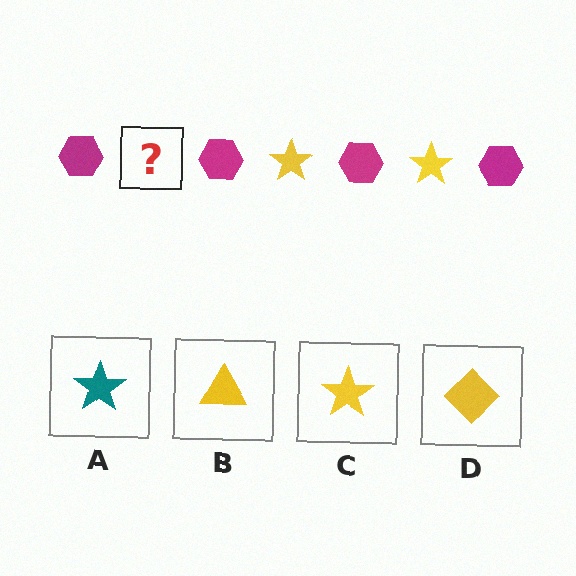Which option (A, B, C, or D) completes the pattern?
C.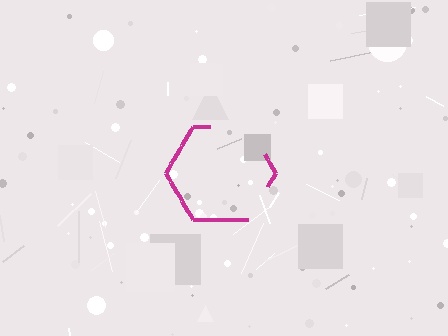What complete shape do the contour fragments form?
The contour fragments form a hexagon.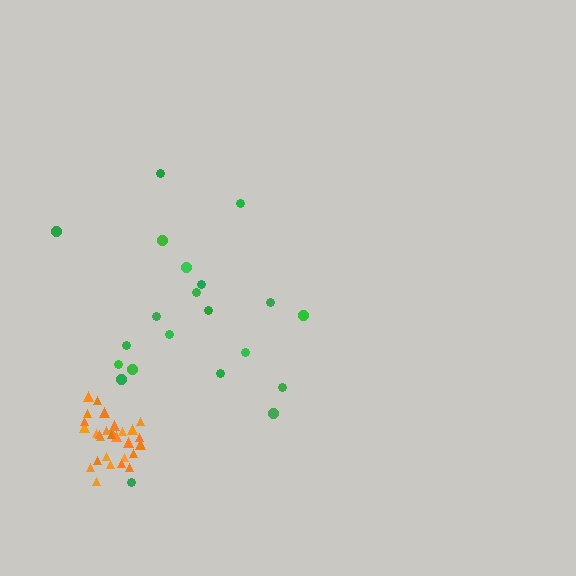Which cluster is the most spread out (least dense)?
Green.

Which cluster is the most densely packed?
Orange.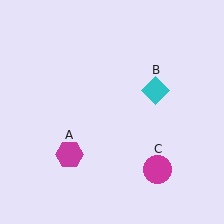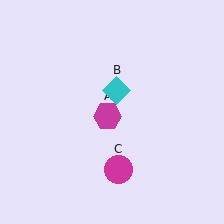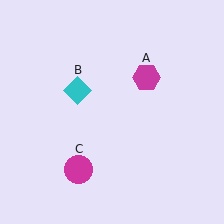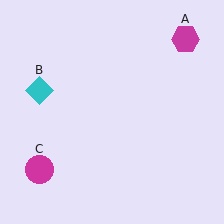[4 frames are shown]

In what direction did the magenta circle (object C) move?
The magenta circle (object C) moved left.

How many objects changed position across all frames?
3 objects changed position: magenta hexagon (object A), cyan diamond (object B), magenta circle (object C).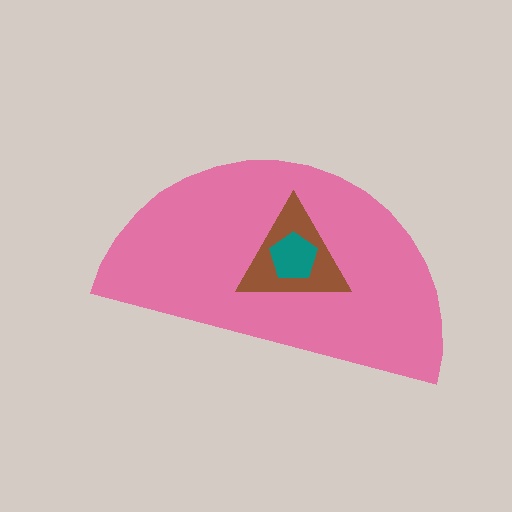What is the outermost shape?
The pink semicircle.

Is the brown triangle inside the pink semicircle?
Yes.